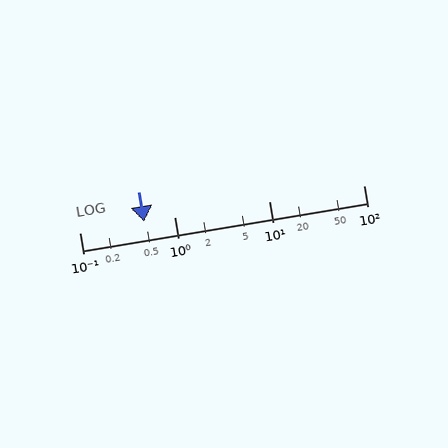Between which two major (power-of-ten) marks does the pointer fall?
The pointer is between 0.1 and 1.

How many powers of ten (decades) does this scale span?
The scale spans 3 decades, from 0.1 to 100.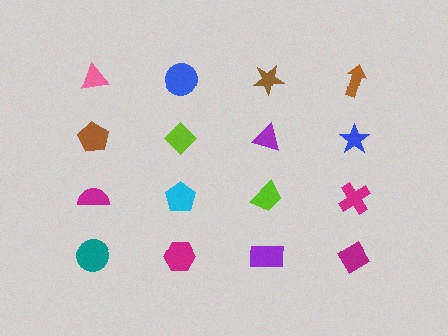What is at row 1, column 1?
A pink triangle.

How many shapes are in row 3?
4 shapes.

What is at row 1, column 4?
A brown arrow.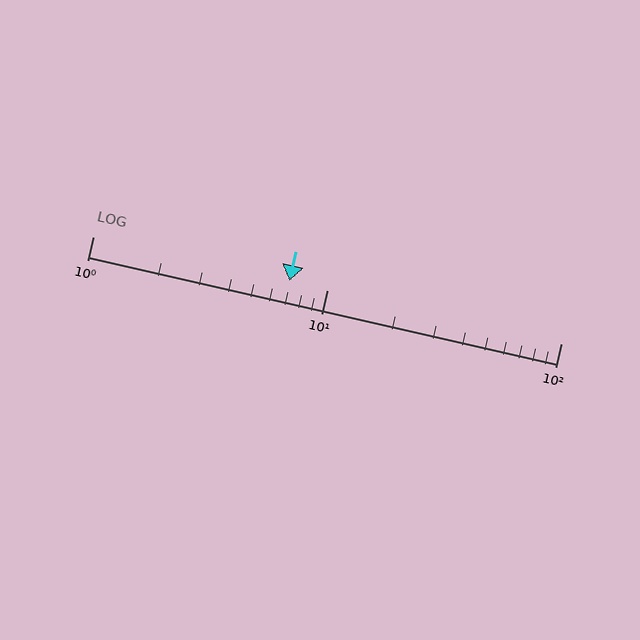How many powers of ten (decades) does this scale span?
The scale spans 2 decades, from 1 to 100.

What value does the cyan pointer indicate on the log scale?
The pointer indicates approximately 6.9.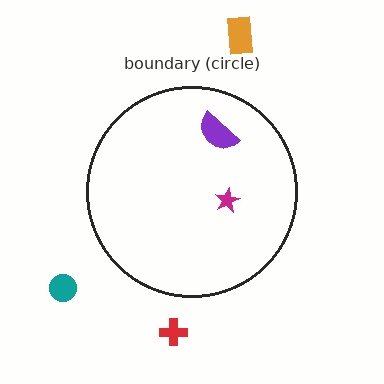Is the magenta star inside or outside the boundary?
Inside.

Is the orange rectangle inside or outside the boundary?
Outside.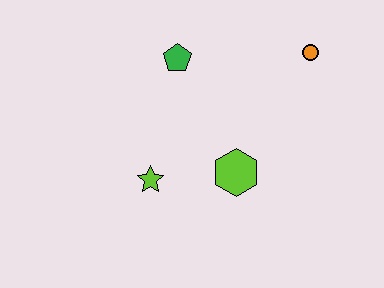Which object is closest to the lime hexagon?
The lime star is closest to the lime hexagon.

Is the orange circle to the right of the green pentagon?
Yes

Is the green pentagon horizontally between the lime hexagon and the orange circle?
No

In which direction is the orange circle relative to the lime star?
The orange circle is to the right of the lime star.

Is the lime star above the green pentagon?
No